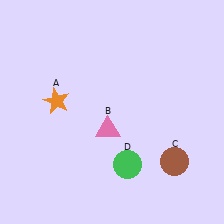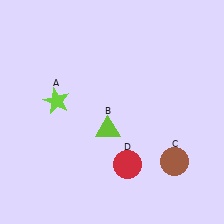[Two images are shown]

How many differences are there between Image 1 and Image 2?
There are 3 differences between the two images.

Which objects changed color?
A changed from orange to lime. B changed from pink to lime. D changed from green to red.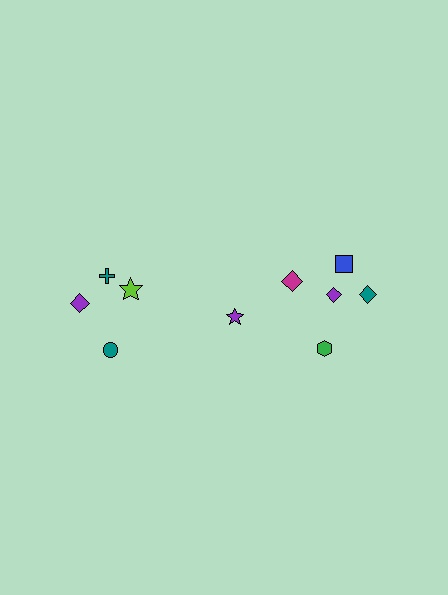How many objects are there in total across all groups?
There are 10 objects.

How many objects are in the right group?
There are 6 objects.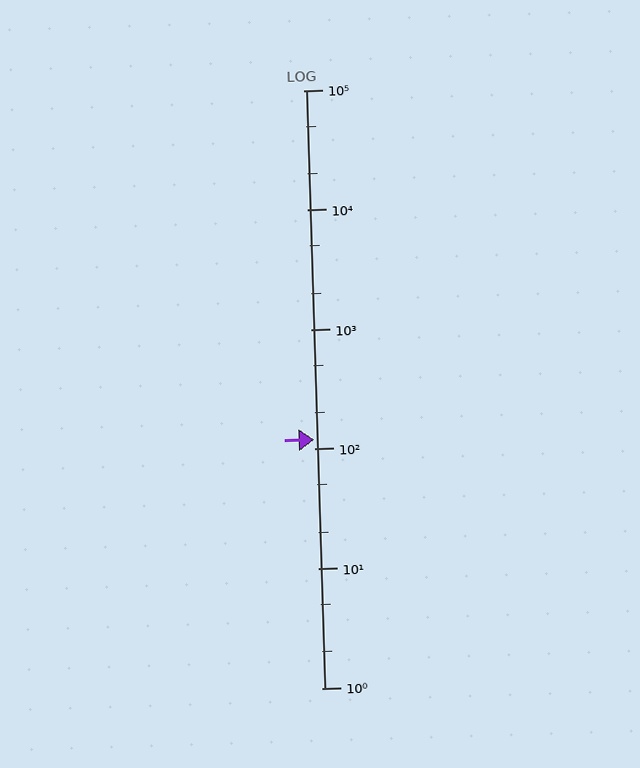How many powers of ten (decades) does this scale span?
The scale spans 5 decades, from 1 to 100000.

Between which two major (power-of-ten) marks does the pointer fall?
The pointer is between 100 and 1000.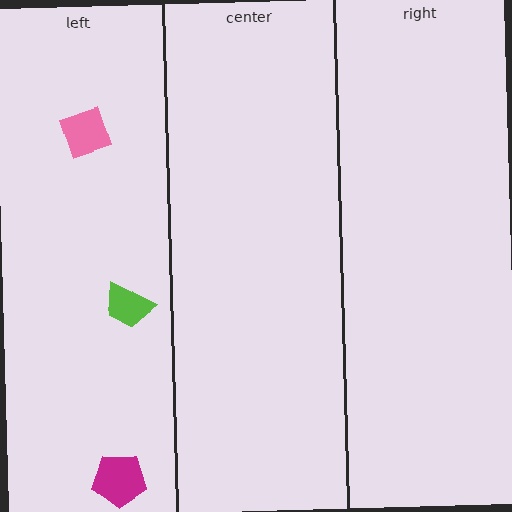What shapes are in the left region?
The pink diamond, the lime trapezoid, the magenta pentagon.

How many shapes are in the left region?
3.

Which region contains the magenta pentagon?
The left region.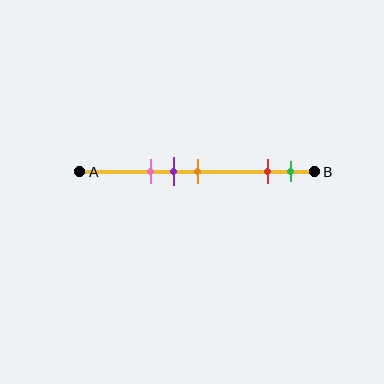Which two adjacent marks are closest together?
The purple and orange marks are the closest adjacent pair.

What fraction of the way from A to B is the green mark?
The green mark is approximately 90% (0.9) of the way from A to B.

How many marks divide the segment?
There are 5 marks dividing the segment.